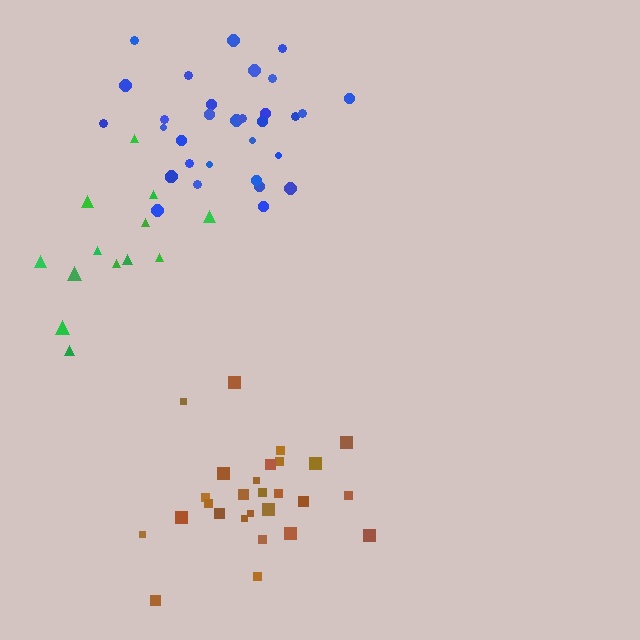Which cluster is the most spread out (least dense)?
Green.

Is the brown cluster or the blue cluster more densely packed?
Blue.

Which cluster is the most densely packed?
Blue.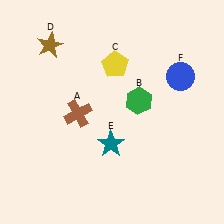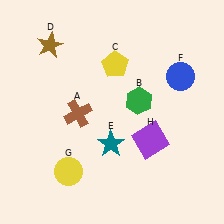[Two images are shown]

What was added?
A yellow circle (G), a purple square (H) were added in Image 2.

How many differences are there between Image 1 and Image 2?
There are 2 differences between the two images.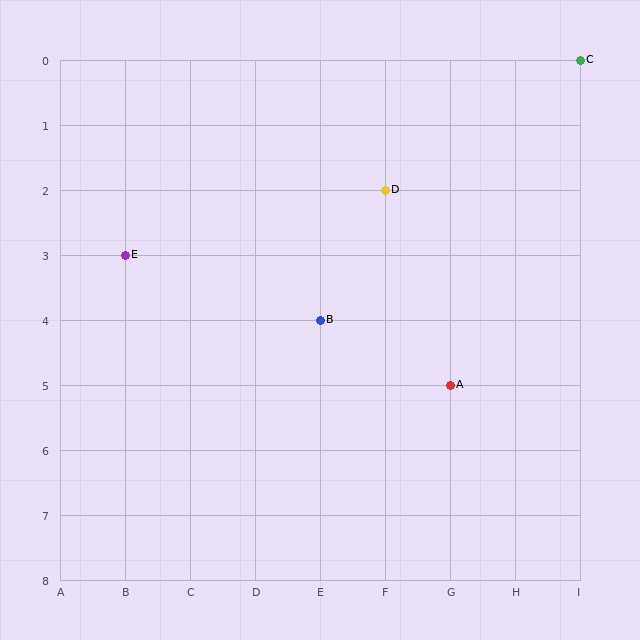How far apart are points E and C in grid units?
Points E and C are 7 columns and 3 rows apart (about 7.6 grid units diagonally).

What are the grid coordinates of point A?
Point A is at grid coordinates (G, 5).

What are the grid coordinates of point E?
Point E is at grid coordinates (B, 3).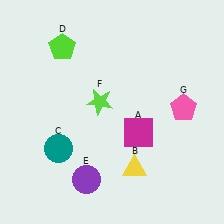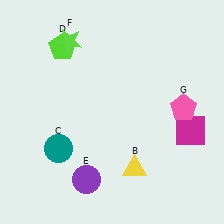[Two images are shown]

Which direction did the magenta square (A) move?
The magenta square (A) moved right.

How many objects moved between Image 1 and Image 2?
2 objects moved between the two images.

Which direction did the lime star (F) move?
The lime star (F) moved up.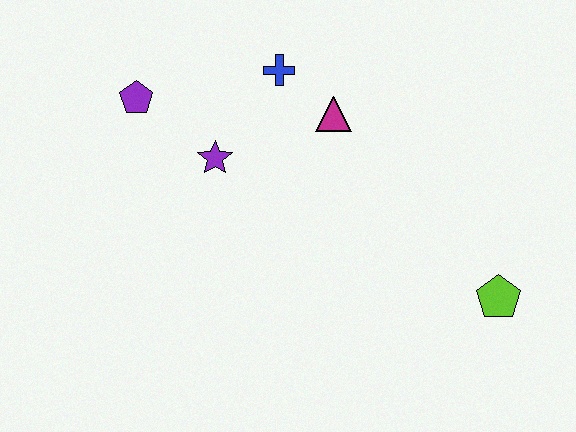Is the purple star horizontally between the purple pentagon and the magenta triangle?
Yes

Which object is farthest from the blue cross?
The lime pentagon is farthest from the blue cross.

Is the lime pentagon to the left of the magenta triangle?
No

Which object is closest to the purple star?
The purple pentagon is closest to the purple star.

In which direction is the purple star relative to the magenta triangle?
The purple star is to the left of the magenta triangle.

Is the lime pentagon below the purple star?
Yes